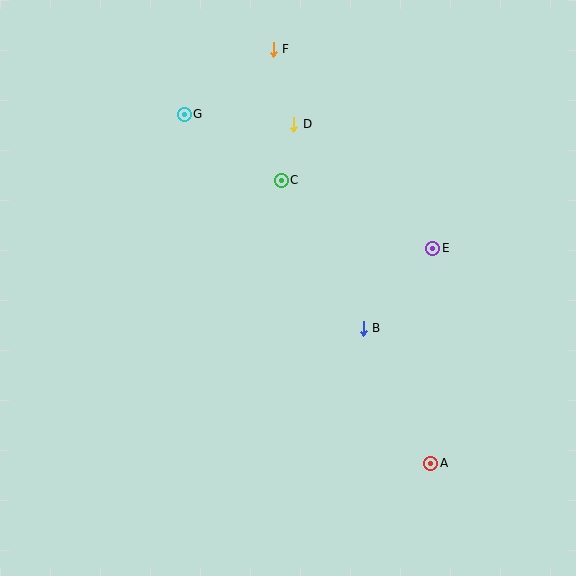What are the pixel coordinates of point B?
Point B is at (363, 328).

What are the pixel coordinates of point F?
Point F is at (273, 49).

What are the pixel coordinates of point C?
Point C is at (281, 180).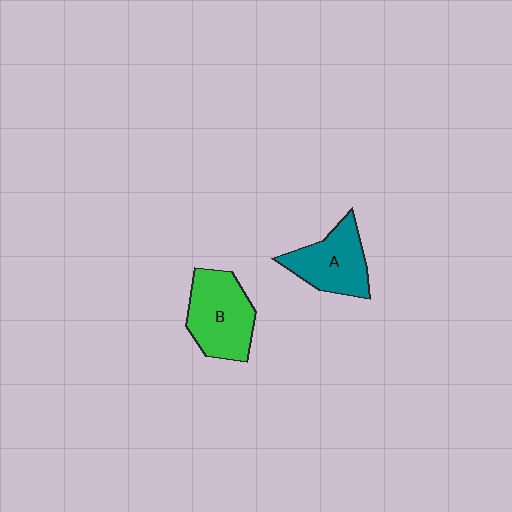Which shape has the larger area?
Shape B (green).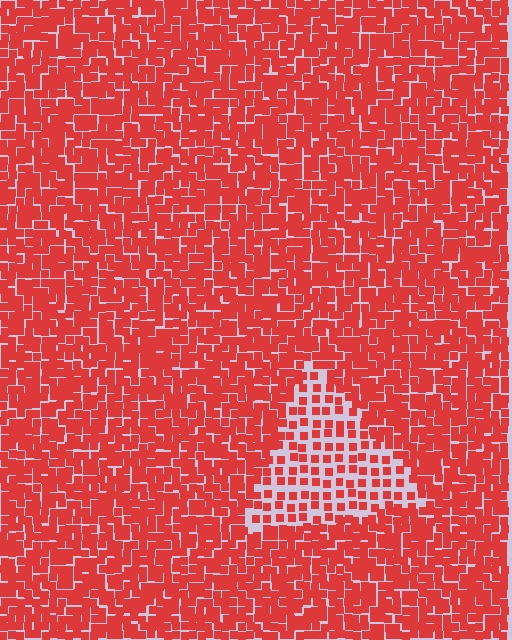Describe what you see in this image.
The image contains small red elements arranged at two different densities. A triangle-shaped region is visible where the elements are less densely packed than the surrounding area.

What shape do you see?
I see a triangle.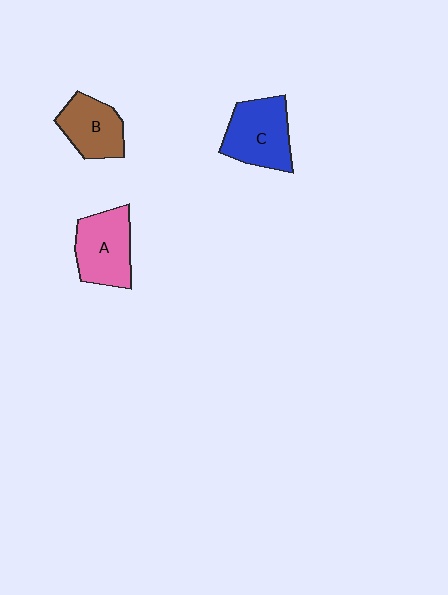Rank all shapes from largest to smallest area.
From largest to smallest: C (blue), A (pink), B (brown).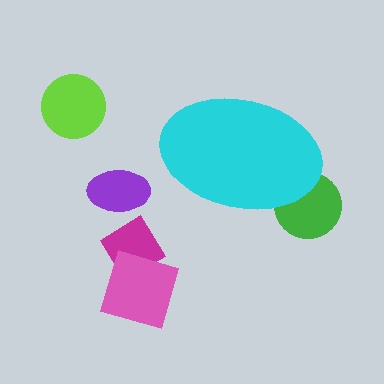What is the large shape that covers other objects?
A cyan ellipse.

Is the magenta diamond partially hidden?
No, the magenta diamond is fully visible.